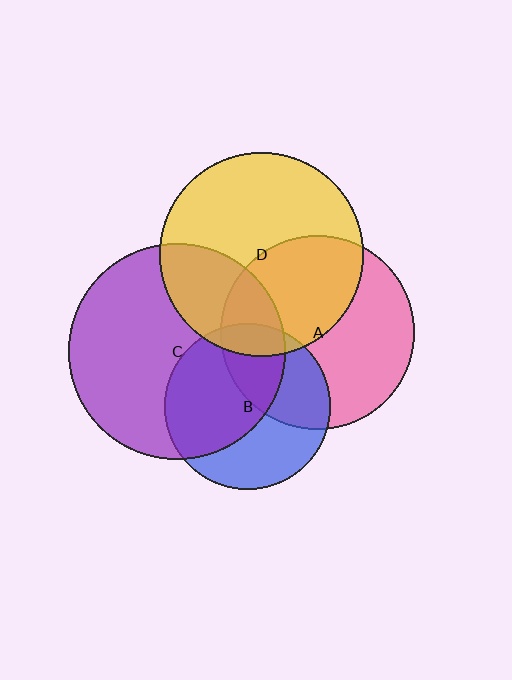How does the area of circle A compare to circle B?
Approximately 1.4 times.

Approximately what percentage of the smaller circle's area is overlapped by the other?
Approximately 20%.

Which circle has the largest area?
Circle C (purple).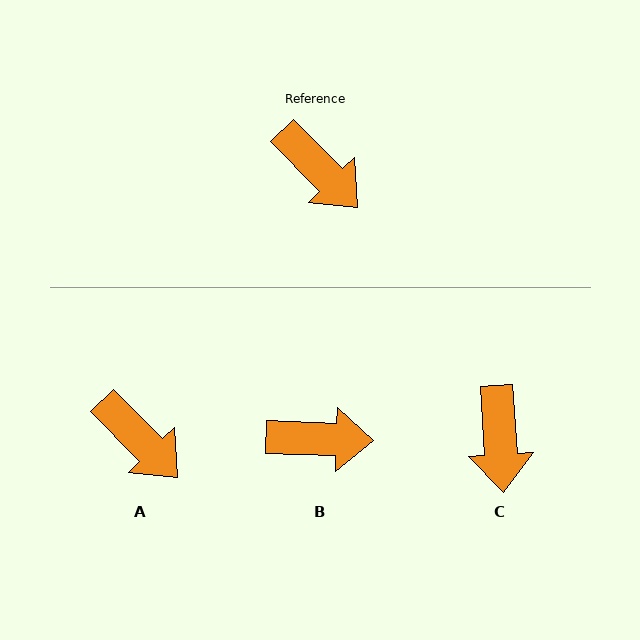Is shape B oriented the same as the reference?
No, it is off by about 43 degrees.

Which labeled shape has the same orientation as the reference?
A.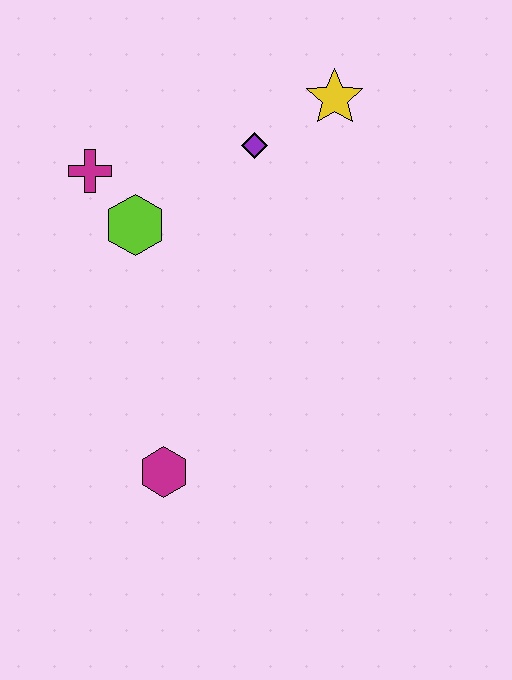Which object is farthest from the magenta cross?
The magenta hexagon is farthest from the magenta cross.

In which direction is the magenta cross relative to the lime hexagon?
The magenta cross is above the lime hexagon.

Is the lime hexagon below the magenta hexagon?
No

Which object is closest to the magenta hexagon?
The lime hexagon is closest to the magenta hexagon.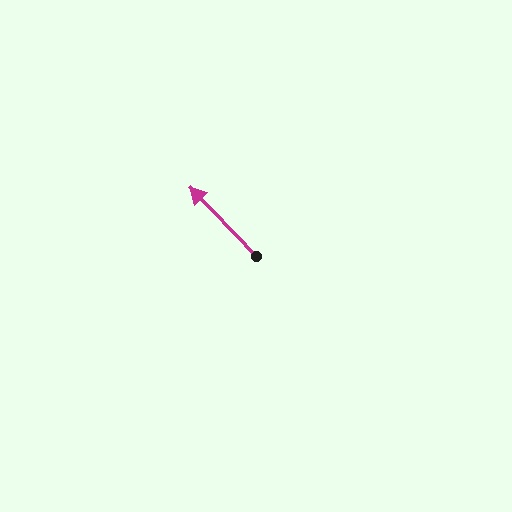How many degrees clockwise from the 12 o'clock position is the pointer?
Approximately 316 degrees.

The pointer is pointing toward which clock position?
Roughly 11 o'clock.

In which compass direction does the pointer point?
Northwest.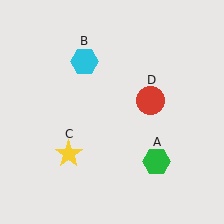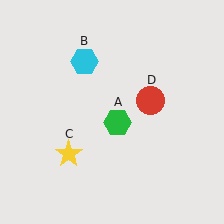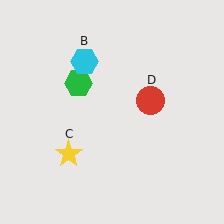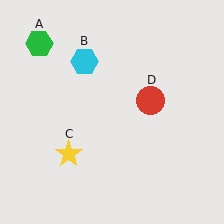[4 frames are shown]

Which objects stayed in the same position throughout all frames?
Cyan hexagon (object B) and yellow star (object C) and red circle (object D) remained stationary.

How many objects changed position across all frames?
1 object changed position: green hexagon (object A).